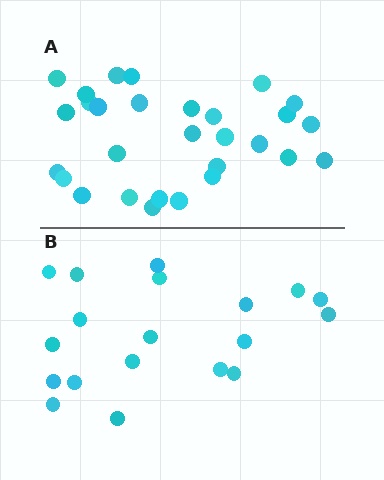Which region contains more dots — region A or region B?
Region A (the top region) has more dots.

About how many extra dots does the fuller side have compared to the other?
Region A has roughly 10 or so more dots than region B.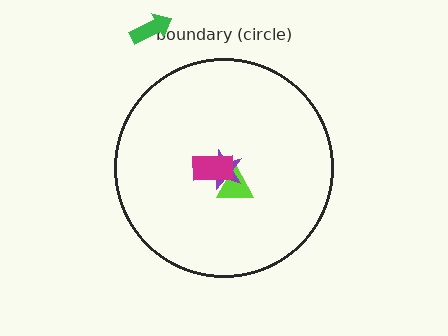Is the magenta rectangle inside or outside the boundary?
Inside.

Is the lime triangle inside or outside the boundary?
Inside.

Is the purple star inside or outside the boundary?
Inside.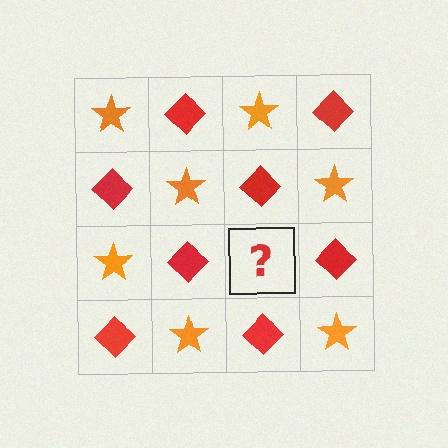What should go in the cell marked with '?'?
The missing cell should contain an orange star.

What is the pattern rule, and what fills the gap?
The rule is that it alternates orange star and red diamond in a checkerboard pattern. The gap should be filled with an orange star.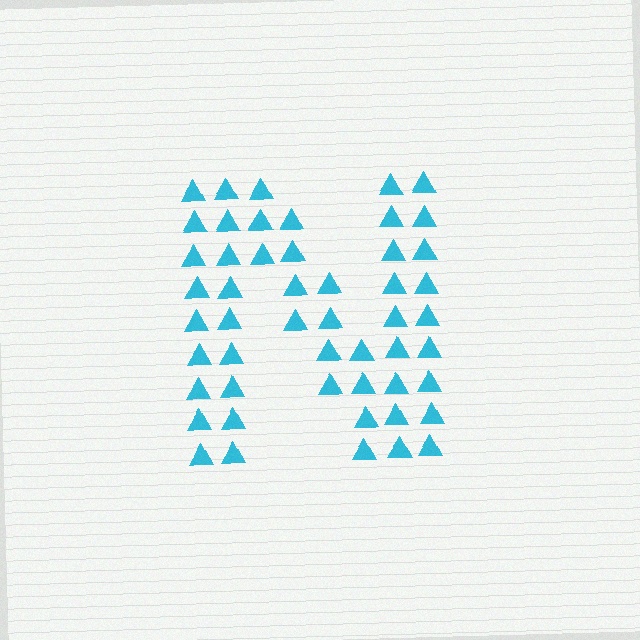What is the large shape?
The large shape is the letter N.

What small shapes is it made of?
It is made of small triangles.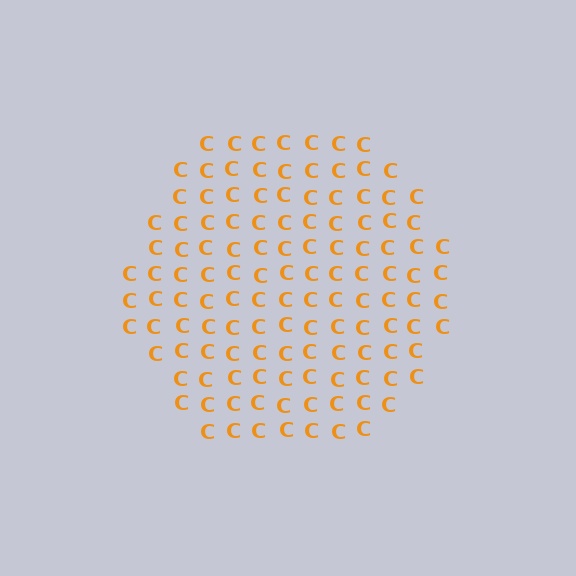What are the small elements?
The small elements are letter C's.